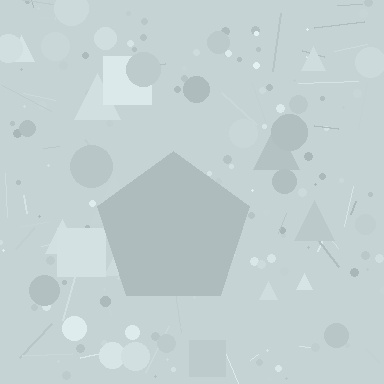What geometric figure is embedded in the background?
A pentagon is embedded in the background.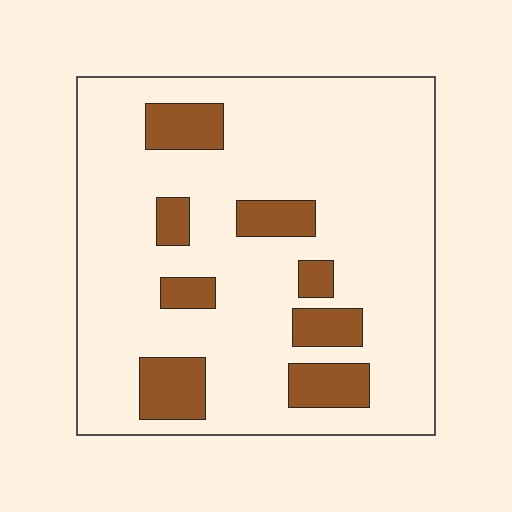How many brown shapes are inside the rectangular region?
8.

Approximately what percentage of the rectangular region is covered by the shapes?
Approximately 15%.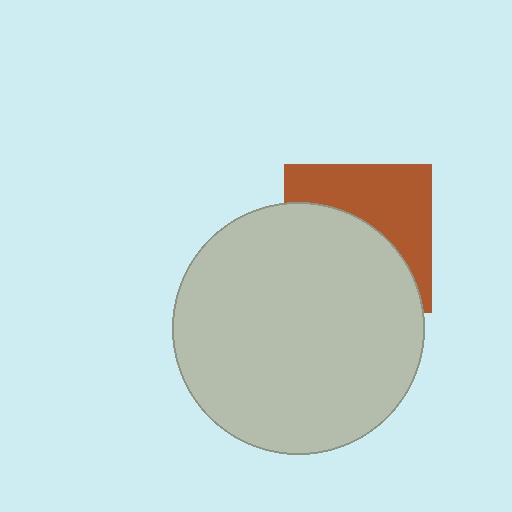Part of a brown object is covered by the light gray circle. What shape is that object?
It is a square.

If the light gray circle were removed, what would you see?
You would see the complete brown square.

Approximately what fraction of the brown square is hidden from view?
Roughly 56% of the brown square is hidden behind the light gray circle.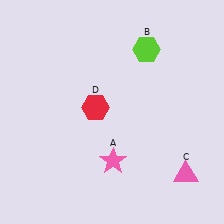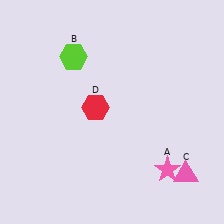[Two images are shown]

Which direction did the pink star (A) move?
The pink star (A) moved right.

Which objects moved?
The objects that moved are: the pink star (A), the lime hexagon (B).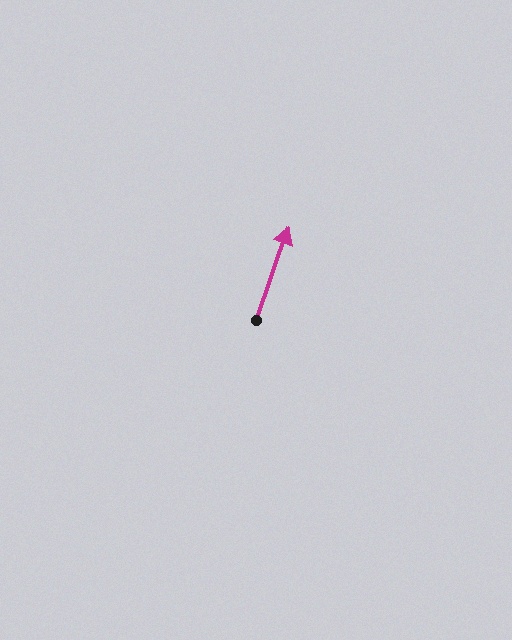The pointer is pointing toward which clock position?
Roughly 1 o'clock.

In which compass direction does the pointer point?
North.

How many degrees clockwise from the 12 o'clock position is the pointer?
Approximately 19 degrees.